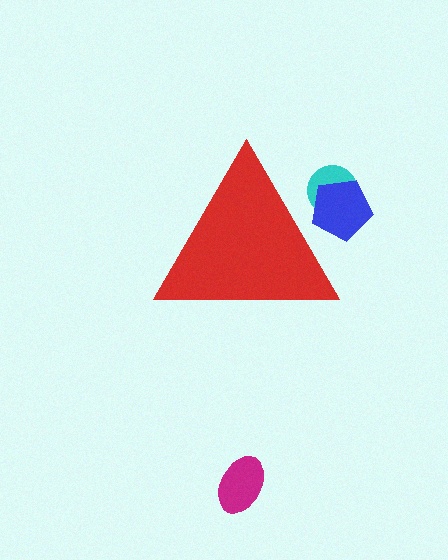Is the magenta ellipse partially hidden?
No, the magenta ellipse is fully visible.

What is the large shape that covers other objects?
A red triangle.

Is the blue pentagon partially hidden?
Yes, the blue pentagon is partially hidden behind the red triangle.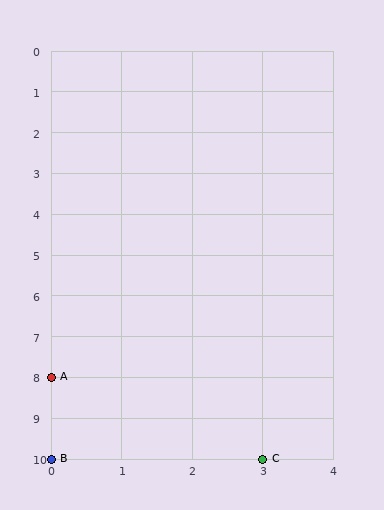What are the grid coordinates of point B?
Point B is at grid coordinates (0, 10).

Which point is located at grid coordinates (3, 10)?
Point C is at (3, 10).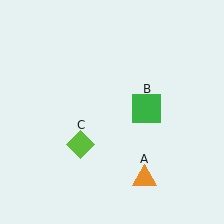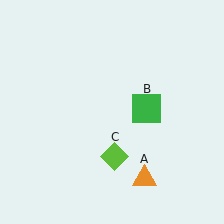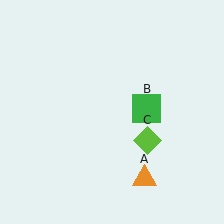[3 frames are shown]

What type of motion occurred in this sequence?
The lime diamond (object C) rotated counterclockwise around the center of the scene.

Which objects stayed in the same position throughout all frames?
Orange triangle (object A) and green square (object B) remained stationary.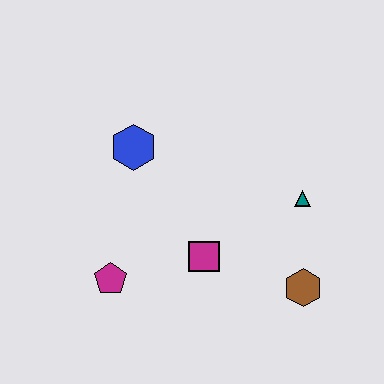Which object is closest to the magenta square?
The magenta pentagon is closest to the magenta square.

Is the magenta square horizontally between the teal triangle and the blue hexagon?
Yes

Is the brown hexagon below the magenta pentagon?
Yes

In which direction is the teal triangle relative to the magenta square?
The teal triangle is to the right of the magenta square.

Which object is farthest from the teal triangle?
The magenta pentagon is farthest from the teal triangle.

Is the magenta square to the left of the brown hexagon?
Yes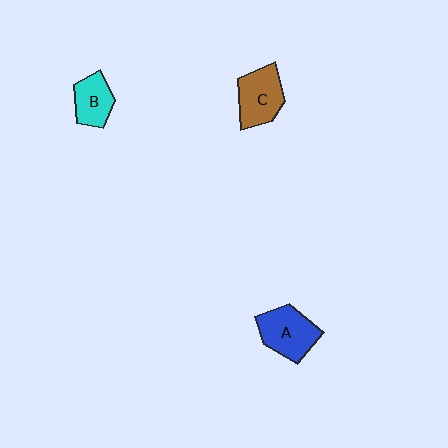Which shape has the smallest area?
Shape B (cyan).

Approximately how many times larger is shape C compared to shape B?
Approximately 1.3 times.